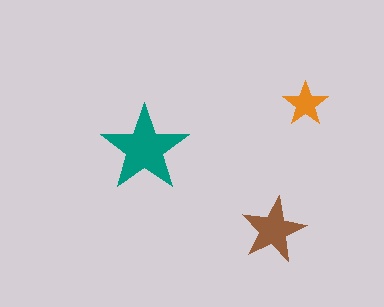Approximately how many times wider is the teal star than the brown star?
About 1.5 times wider.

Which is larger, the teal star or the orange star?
The teal one.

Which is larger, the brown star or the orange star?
The brown one.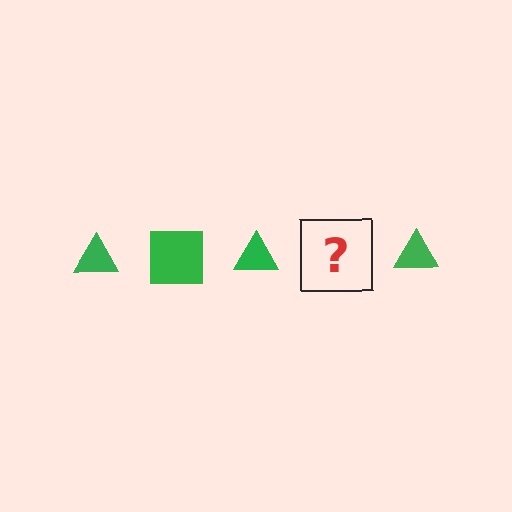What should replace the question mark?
The question mark should be replaced with a green square.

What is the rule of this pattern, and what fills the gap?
The rule is that the pattern cycles through triangle, square shapes in green. The gap should be filled with a green square.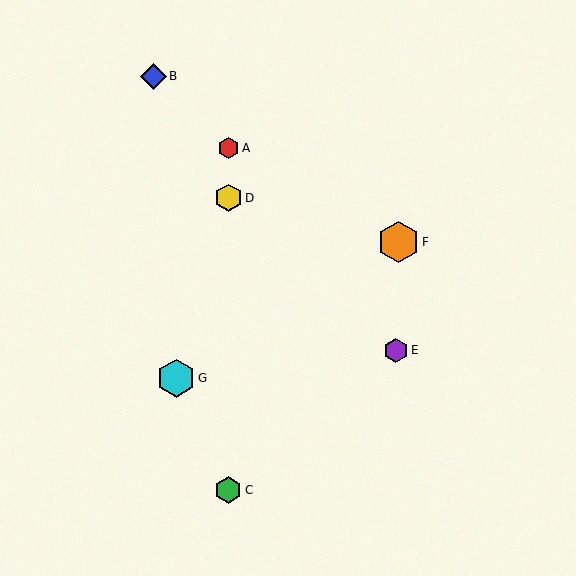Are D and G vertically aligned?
No, D is at x≈228 and G is at x≈176.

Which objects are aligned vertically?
Objects A, C, D are aligned vertically.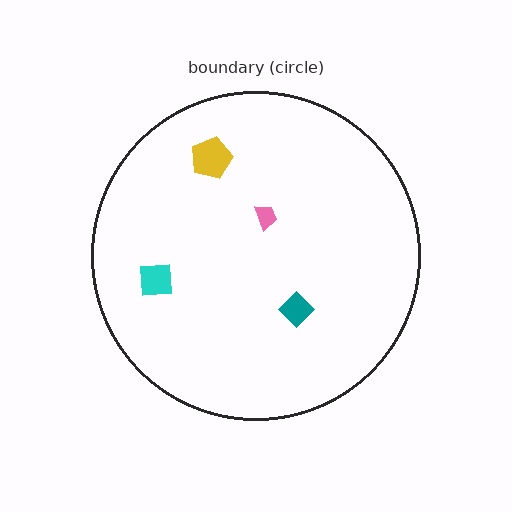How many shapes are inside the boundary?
4 inside, 0 outside.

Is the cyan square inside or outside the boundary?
Inside.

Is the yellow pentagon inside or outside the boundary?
Inside.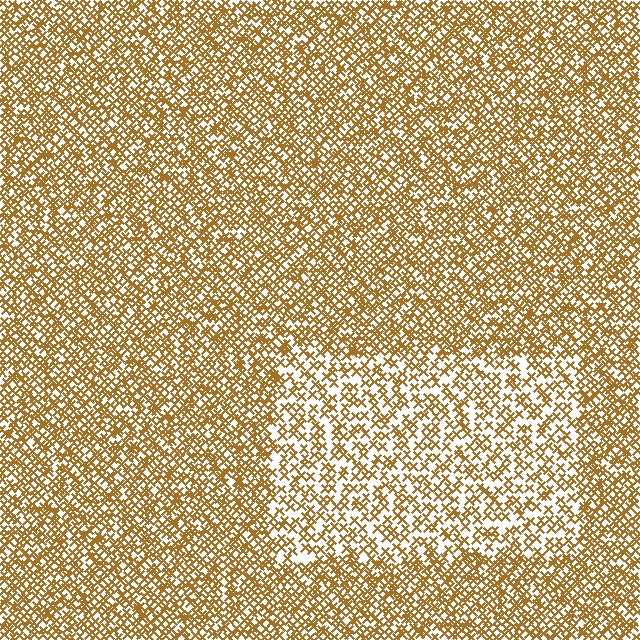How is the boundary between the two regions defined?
The boundary is defined by a change in element density (approximately 1.8x ratio). All elements are the same color, size, and shape.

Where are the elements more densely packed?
The elements are more densely packed outside the rectangle boundary.